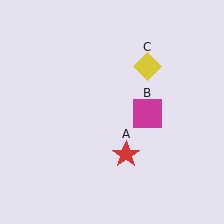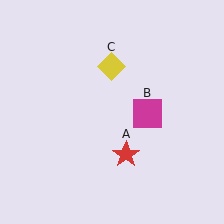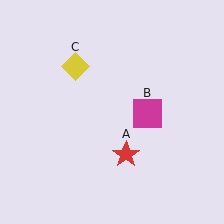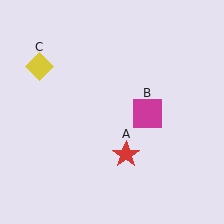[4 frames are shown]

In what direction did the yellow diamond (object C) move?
The yellow diamond (object C) moved left.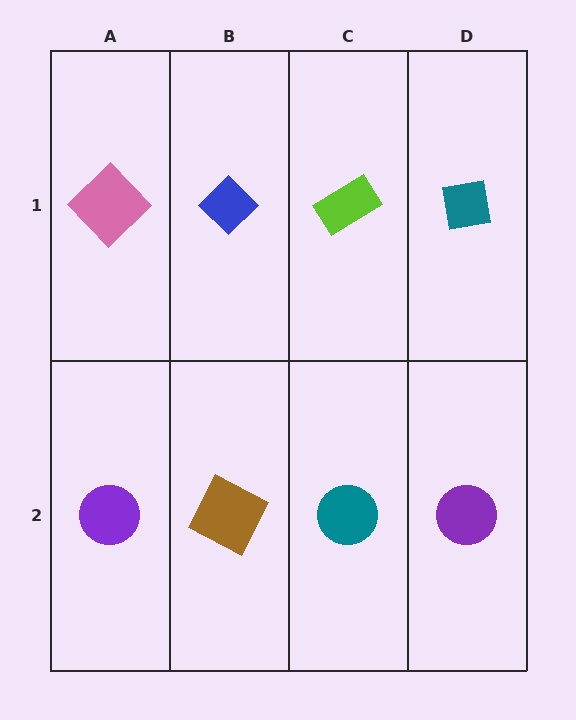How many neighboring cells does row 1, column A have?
2.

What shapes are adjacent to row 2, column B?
A blue diamond (row 1, column B), a purple circle (row 2, column A), a teal circle (row 2, column C).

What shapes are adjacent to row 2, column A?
A pink diamond (row 1, column A), a brown square (row 2, column B).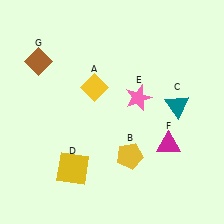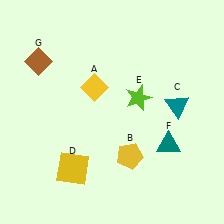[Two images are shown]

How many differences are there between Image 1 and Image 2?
There are 2 differences between the two images.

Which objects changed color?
E changed from pink to lime. F changed from magenta to teal.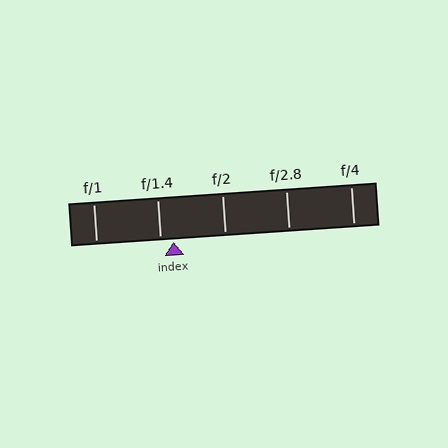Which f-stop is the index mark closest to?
The index mark is closest to f/1.4.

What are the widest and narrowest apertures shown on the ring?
The widest aperture shown is f/1 and the narrowest is f/4.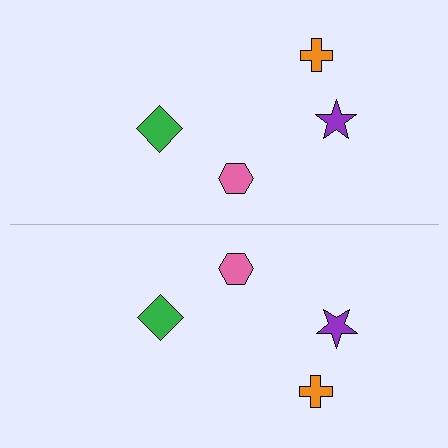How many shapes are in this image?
There are 8 shapes in this image.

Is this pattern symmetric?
Yes, this pattern has bilateral (reflection) symmetry.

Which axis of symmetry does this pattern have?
The pattern has a horizontal axis of symmetry running through the center of the image.